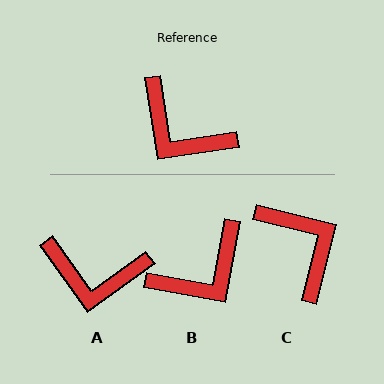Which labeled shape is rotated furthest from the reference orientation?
C, about 157 degrees away.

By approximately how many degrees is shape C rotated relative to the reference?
Approximately 157 degrees counter-clockwise.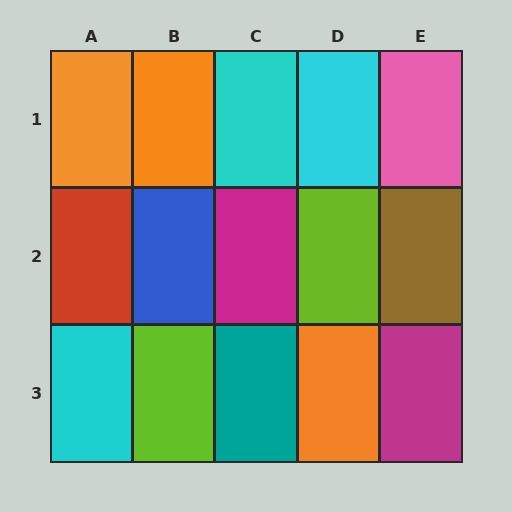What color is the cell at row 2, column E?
Brown.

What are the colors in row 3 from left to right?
Cyan, lime, teal, orange, magenta.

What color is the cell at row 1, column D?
Cyan.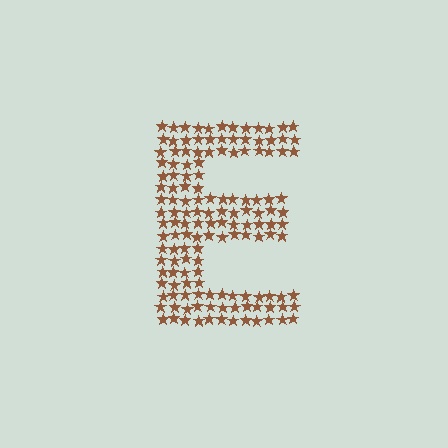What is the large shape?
The large shape is the letter E.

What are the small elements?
The small elements are stars.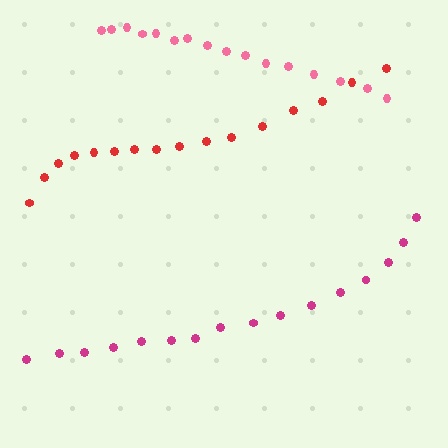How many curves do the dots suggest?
There are 3 distinct paths.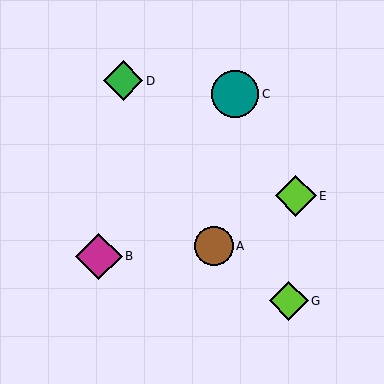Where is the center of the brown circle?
The center of the brown circle is at (214, 246).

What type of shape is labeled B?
Shape B is a magenta diamond.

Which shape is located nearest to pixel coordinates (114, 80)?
The green diamond (labeled D) at (123, 81) is nearest to that location.